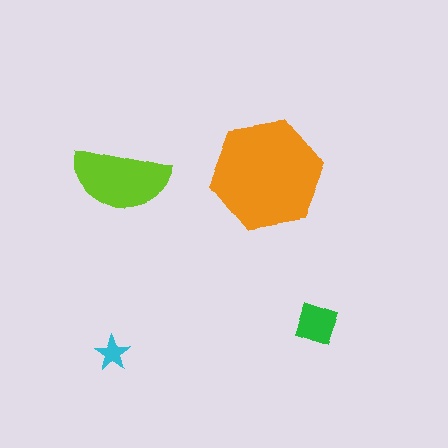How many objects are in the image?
There are 4 objects in the image.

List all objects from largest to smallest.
The orange hexagon, the lime semicircle, the green square, the cyan star.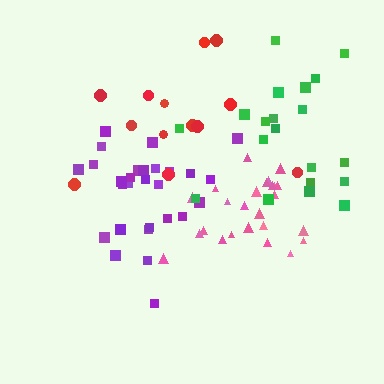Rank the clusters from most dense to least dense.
pink, purple, green, red.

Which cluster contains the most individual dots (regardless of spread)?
Purple (28).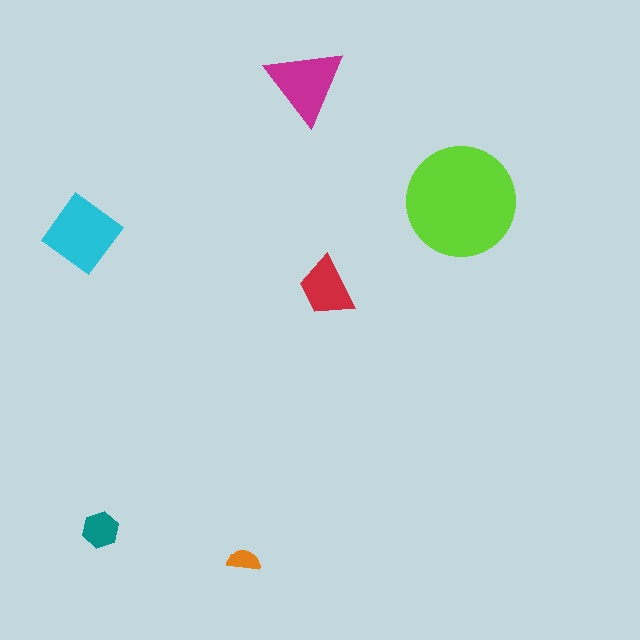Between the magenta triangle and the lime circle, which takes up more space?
The lime circle.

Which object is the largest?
The lime circle.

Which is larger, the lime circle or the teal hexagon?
The lime circle.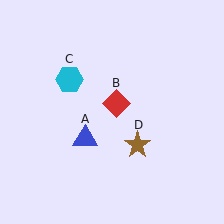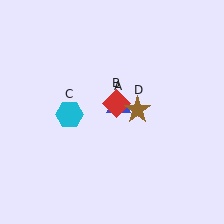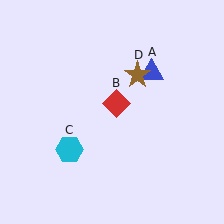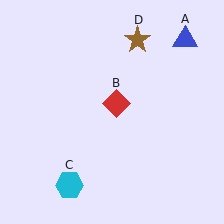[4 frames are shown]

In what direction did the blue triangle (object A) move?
The blue triangle (object A) moved up and to the right.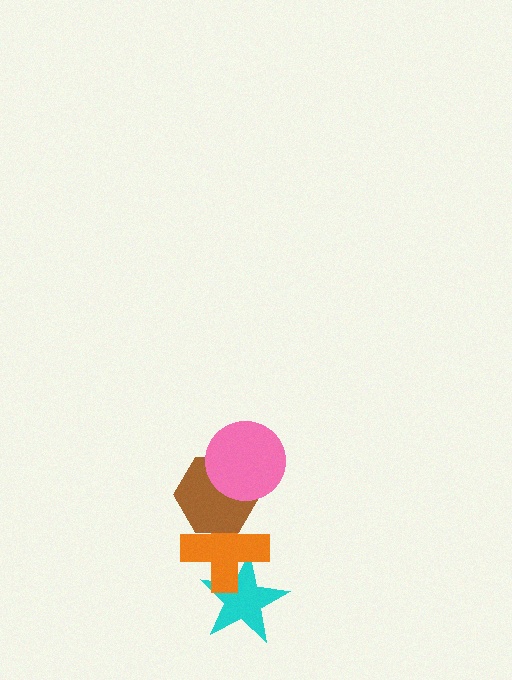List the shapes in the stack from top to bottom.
From top to bottom: the pink circle, the brown hexagon, the orange cross, the cyan star.